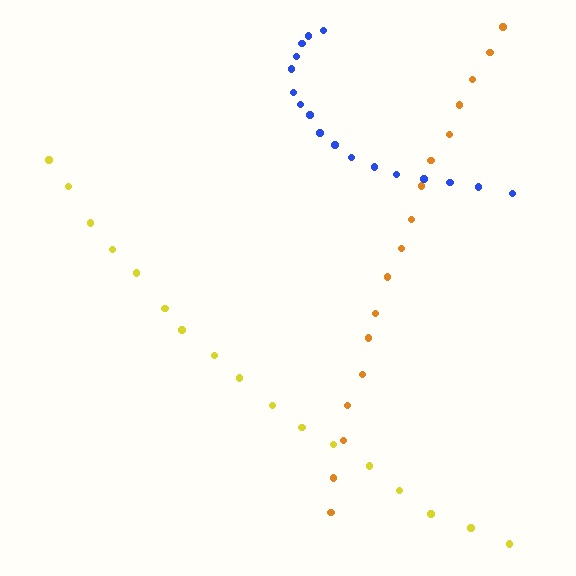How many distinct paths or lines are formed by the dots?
There are 3 distinct paths.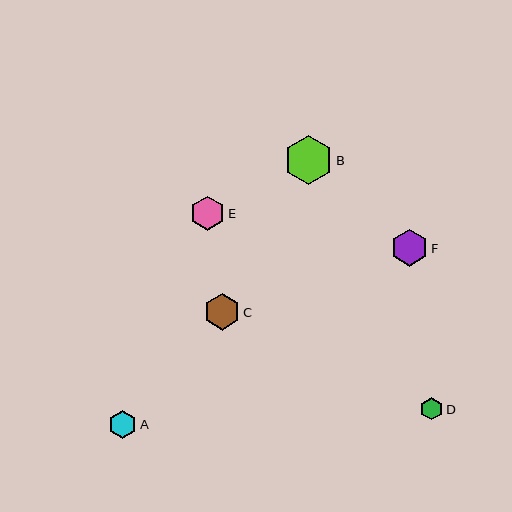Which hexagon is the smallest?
Hexagon D is the smallest with a size of approximately 22 pixels.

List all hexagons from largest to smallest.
From largest to smallest: B, F, C, E, A, D.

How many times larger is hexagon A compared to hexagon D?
Hexagon A is approximately 1.3 times the size of hexagon D.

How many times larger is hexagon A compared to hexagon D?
Hexagon A is approximately 1.3 times the size of hexagon D.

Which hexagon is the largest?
Hexagon B is the largest with a size of approximately 49 pixels.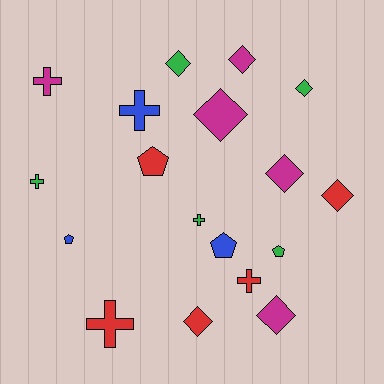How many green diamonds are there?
There are 2 green diamonds.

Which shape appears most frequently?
Diamond, with 8 objects.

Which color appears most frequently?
Red, with 5 objects.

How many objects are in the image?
There are 18 objects.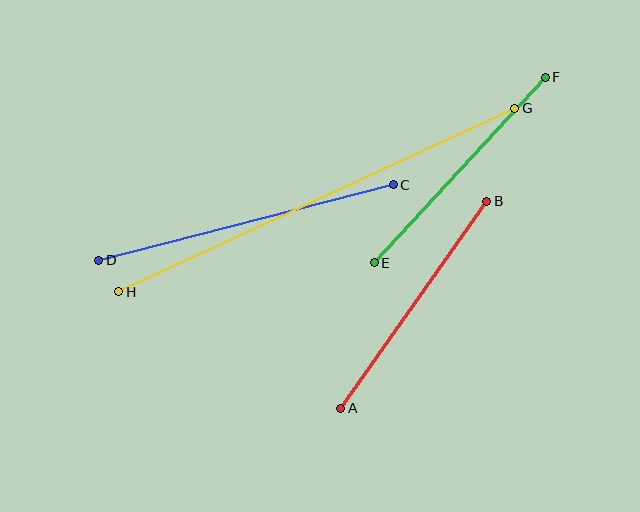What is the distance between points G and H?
The distance is approximately 437 pixels.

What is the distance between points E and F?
The distance is approximately 252 pixels.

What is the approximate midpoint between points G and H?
The midpoint is at approximately (317, 200) pixels.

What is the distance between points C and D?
The distance is approximately 304 pixels.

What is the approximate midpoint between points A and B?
The midpoint is at approximately (414, 305) pixels.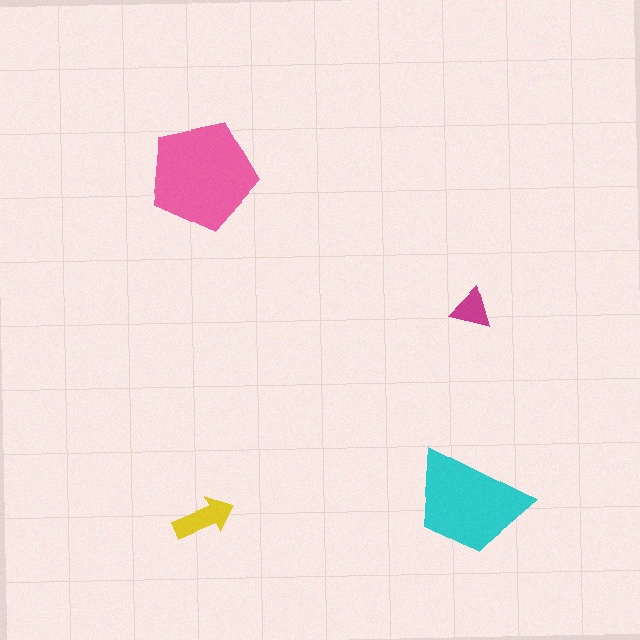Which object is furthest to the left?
The yellow arrow is leftmost.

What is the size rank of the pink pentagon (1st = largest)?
1st.